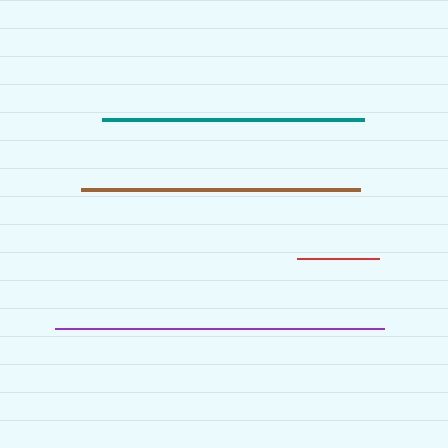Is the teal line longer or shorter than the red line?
The teal line is longer than the red line.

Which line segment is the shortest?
The red line is the shortest at approximately 81 pixels.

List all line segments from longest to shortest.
From longest to shortest: purple, brown, teal, red.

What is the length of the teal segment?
The teal segment is approximately 262 pixels long.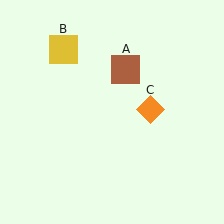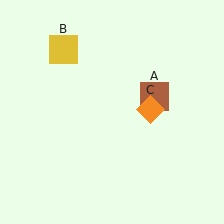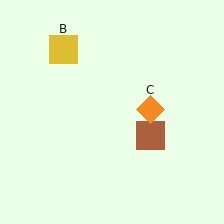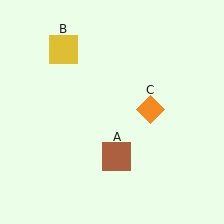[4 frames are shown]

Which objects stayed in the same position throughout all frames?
Yellow square (object B) and orange diamond (object C) remained stationary.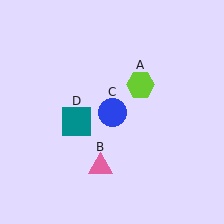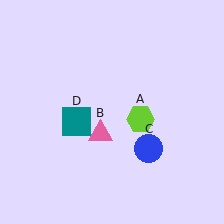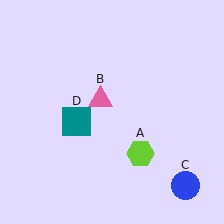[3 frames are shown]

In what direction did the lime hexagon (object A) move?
The lime hexagon (object A) moved down.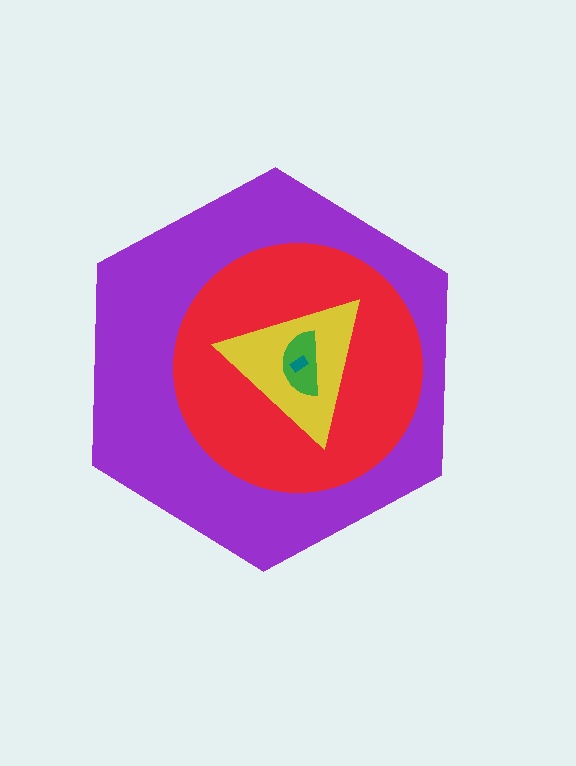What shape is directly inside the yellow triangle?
The green semicircle.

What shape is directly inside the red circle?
The yellow triangle.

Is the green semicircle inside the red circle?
Yes.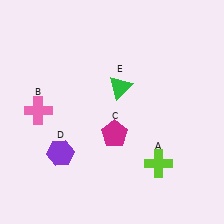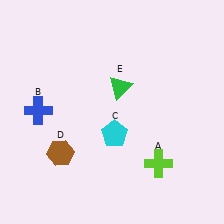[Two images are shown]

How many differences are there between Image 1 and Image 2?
There are 3 differences between the two images.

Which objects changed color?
B changed from pink to blue. C changed from magenta to cyan. D changed from purple to brown.